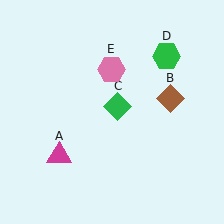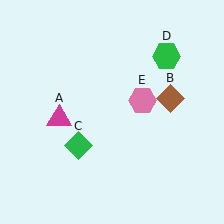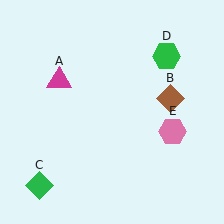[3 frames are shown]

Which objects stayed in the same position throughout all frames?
Brown diamond (object B) and green hexagon (object D) remained stationary.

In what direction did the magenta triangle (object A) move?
The magenta triangle (object A) moved up.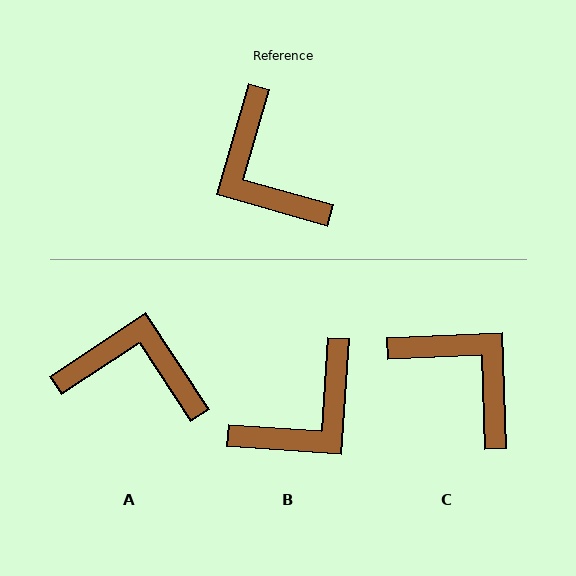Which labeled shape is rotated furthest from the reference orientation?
C, about 162 degrees away.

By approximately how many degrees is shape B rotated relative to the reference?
Approximately 102 degrees counter-clockwise.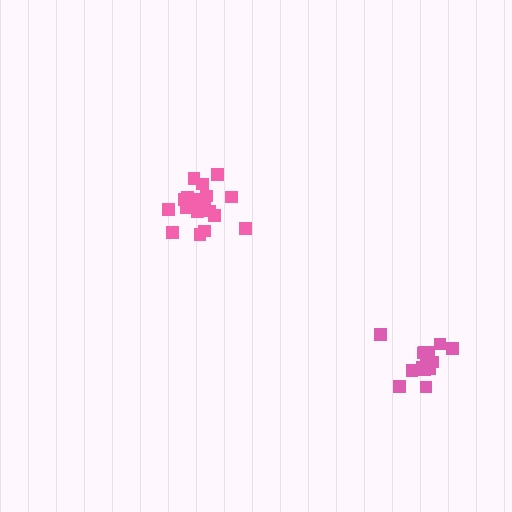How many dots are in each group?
Group 1: 19 dots, Group 2: 15 dots (34 total).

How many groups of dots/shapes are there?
There are 2 groups.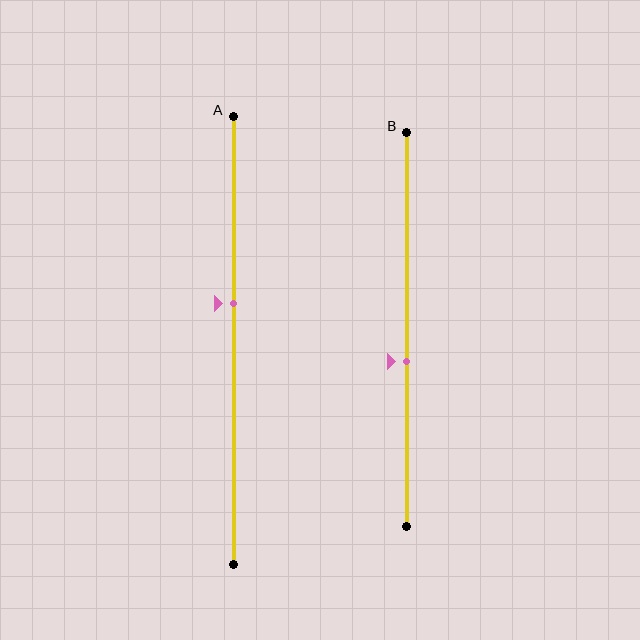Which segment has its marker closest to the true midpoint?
Segment B has its marker closest to the true midpoint.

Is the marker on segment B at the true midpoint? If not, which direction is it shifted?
No, the marker on segment B is shifted downward by about 8% of the segment length.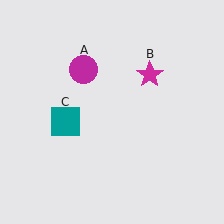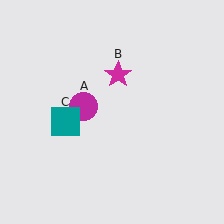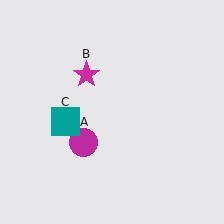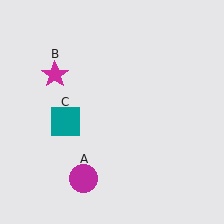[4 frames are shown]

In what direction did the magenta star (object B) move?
The magenta star (object B) moved left.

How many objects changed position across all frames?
2 objects changed position: magenta circle (object A), magenta star (object B).